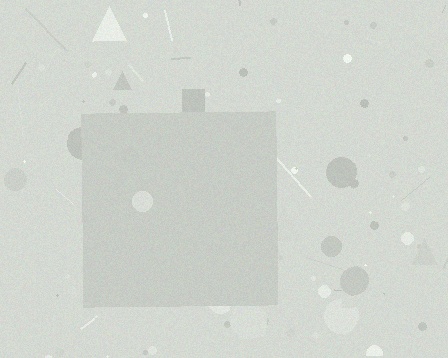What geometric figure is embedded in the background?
A square is embedded in the background.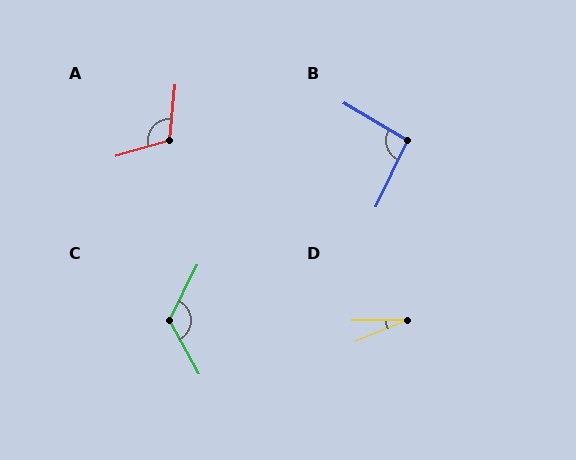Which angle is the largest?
C, at approximately 125 degrees.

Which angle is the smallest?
D, at approximately 22 degrees.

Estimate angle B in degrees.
Approximately 96 degrees.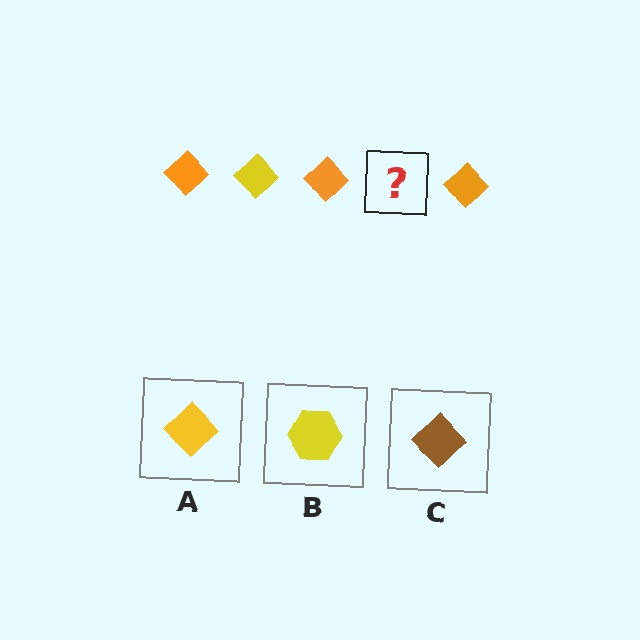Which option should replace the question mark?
Option A.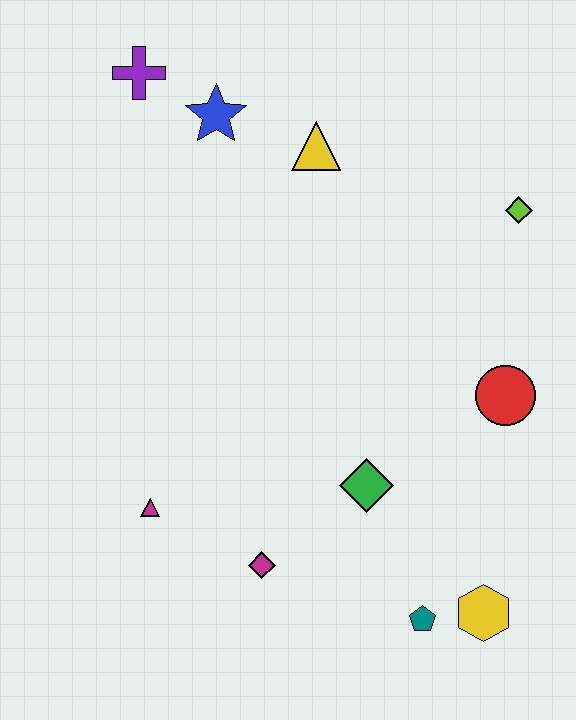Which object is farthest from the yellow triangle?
The yellow hexagon is farthest from the yellow triangle.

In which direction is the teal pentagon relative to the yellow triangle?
The teal pentagon is below the yellow triangle.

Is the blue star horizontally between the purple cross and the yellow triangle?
Yes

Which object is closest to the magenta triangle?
The magenta diamond is closest to the magenta triangle.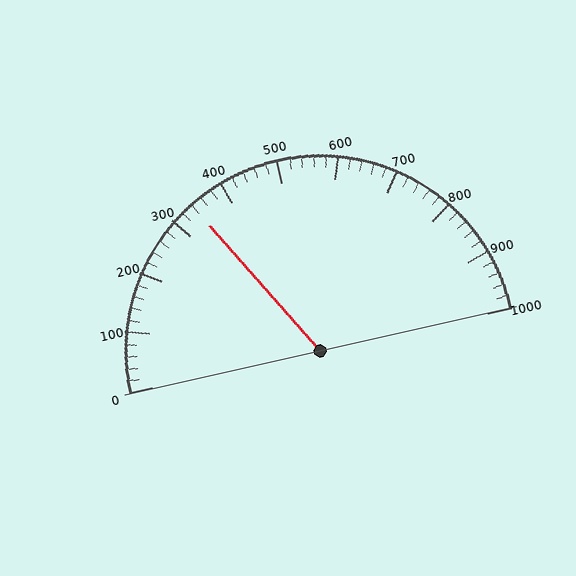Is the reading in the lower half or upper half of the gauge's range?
The reading is in the lower half of the range (0 to 1000).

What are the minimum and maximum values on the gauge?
The gauge ranges from 0 to 1000.